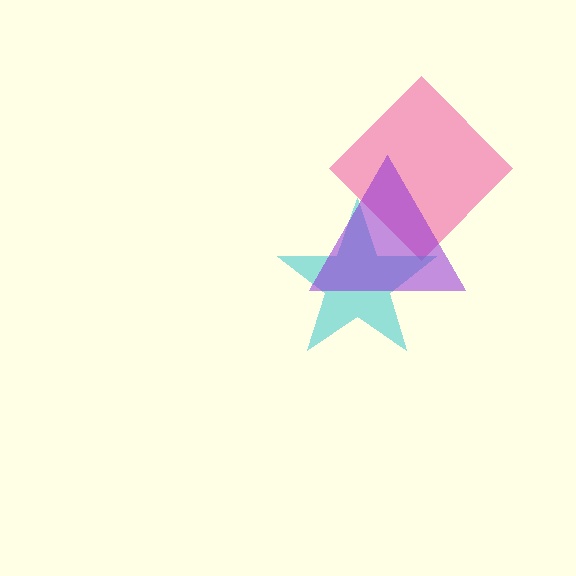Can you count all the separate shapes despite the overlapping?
Yes, there are 3 separate shapes.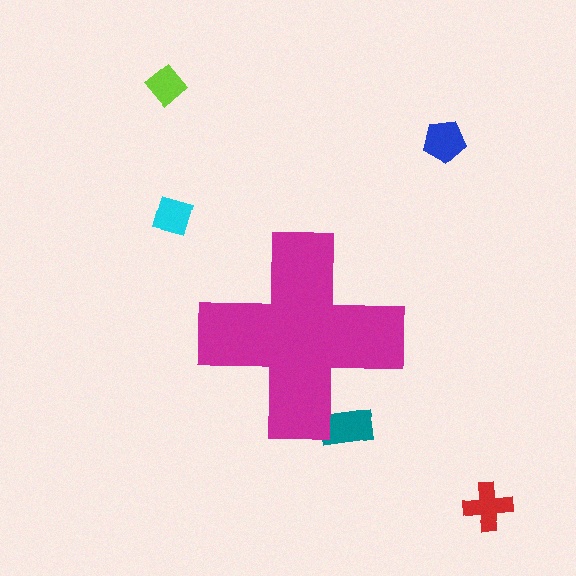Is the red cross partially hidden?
No, the red cross is fully visible.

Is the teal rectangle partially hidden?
Yes, the teal rectangle is partially hidden behind the magenta cross.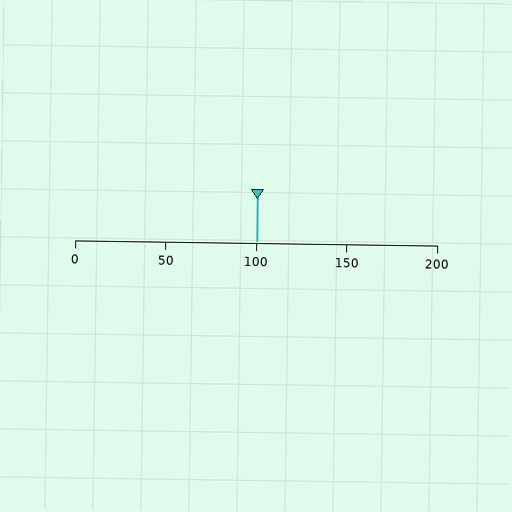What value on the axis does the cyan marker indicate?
The marker indicates approximately 100.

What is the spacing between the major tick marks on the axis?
The major ticks are spaced 50 apart.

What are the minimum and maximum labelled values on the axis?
The axis runs from 0 to 200.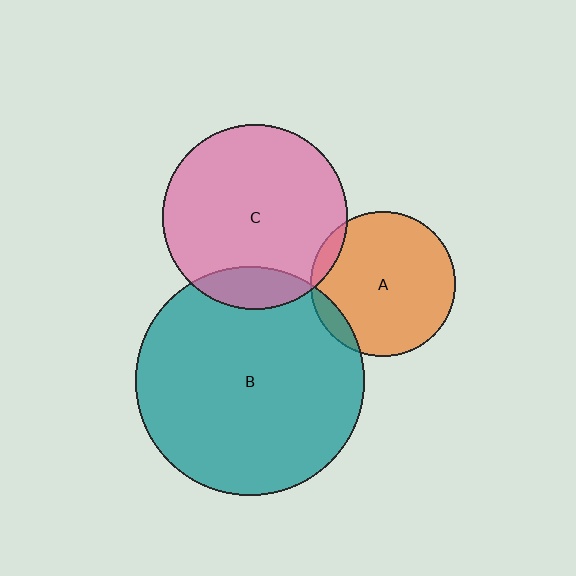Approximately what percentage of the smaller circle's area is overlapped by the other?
Approximately 5%.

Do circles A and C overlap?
Yes.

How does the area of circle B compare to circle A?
Approximately 2.5 times.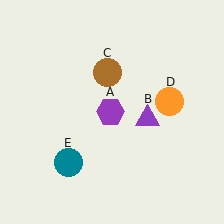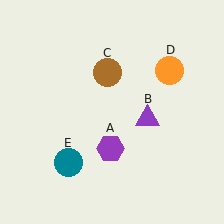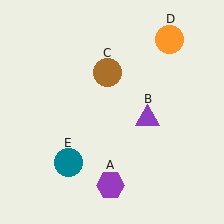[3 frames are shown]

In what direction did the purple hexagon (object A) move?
The purple hexagon (object A) moved down.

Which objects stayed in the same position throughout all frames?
Purple triangle (object B) and brown circle (object C) and teal circle (object E) remained stationary.